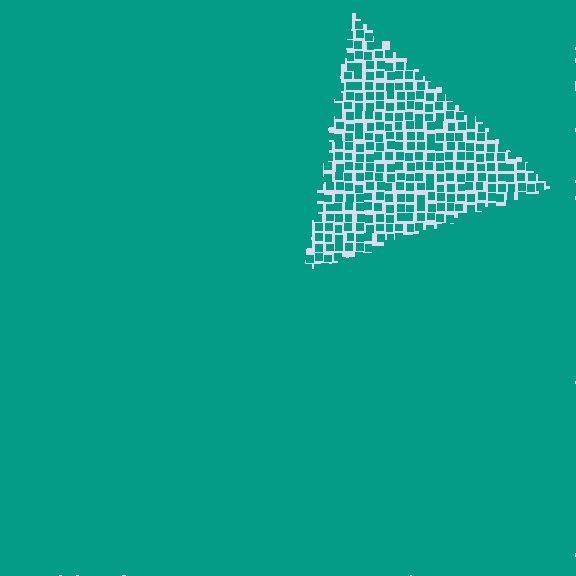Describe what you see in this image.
The image contains small teal elements arranged at two different densities. A triangle-shaped region is visible where the elements are less densely packed than the surrounding area.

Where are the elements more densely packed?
The elements are more densely packed outside the triangle boundary.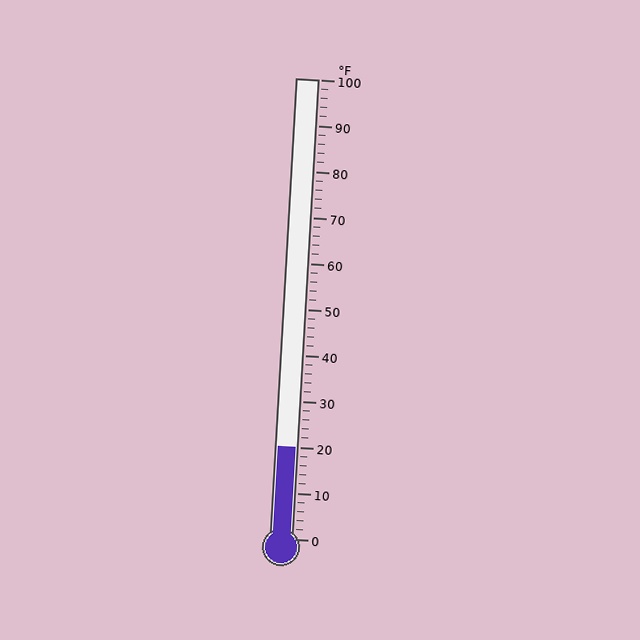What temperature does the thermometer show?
The thermometer shows approximately 20°F.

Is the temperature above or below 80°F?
The temperature is below 80°F.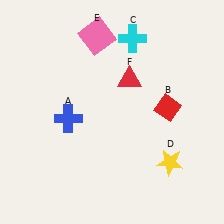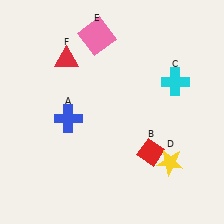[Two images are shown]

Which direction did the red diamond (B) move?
The red diamond (B) moved down.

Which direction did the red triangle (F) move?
The red triangle (F) moved left.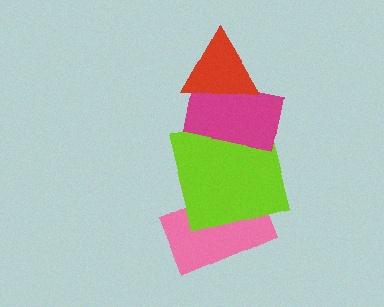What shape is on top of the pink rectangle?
The lime square is on top of the pink rectangle.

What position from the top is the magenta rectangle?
The magenta rectangle is 2nd from the top.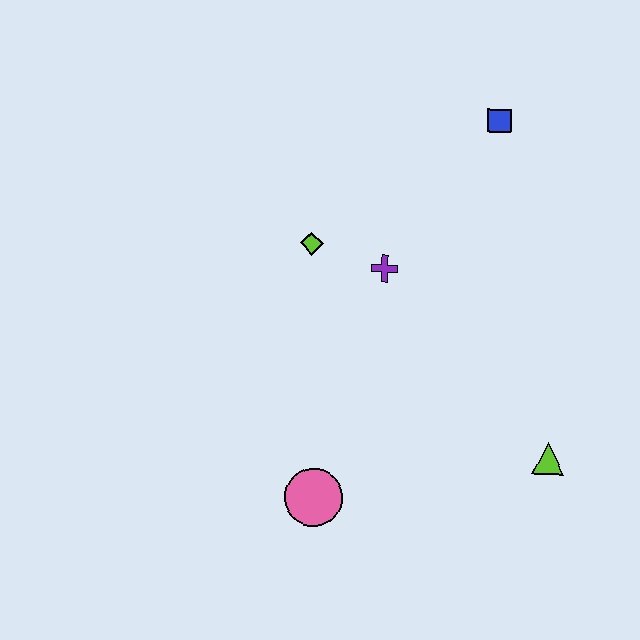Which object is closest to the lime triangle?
The pink circle is closest to the lime triangle.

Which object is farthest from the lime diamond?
The lime triangle is farthest from the lime diamond.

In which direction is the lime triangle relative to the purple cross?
The lime triangle is below the purple cross.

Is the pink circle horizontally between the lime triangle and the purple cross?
No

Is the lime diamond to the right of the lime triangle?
No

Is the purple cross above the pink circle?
Yes